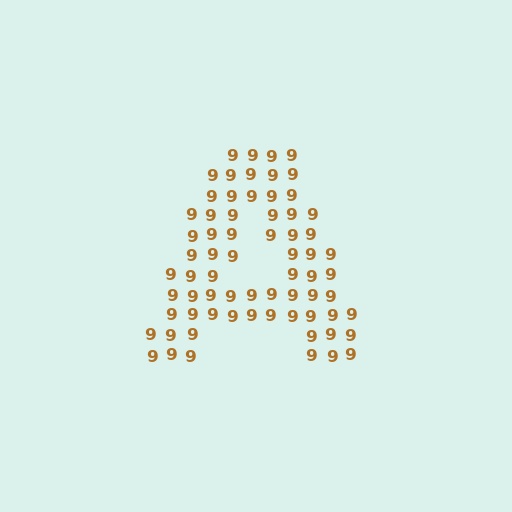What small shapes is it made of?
It is made of small digit 9's.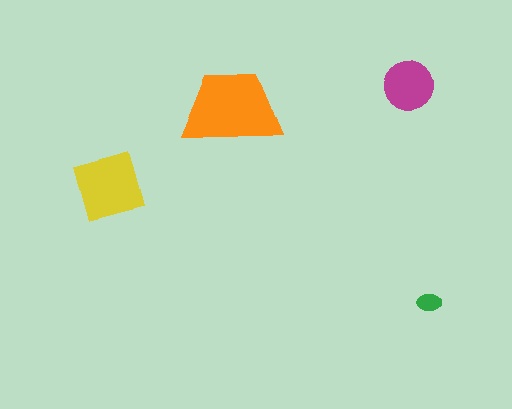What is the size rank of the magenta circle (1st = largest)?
3rd.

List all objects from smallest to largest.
The green ellipse, the magenta circle, the yellow square, the orange trapezoid.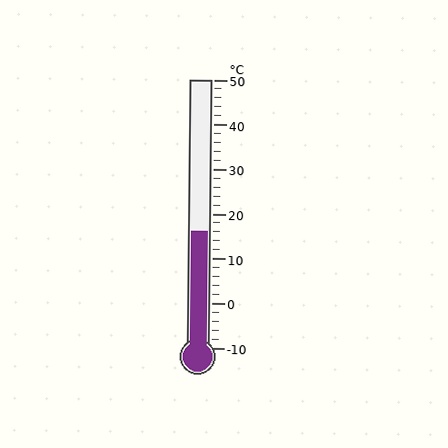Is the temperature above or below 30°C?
The temperature is below 30°C.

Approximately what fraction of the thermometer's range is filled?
The thermometer is filled to approximately 45% of its range.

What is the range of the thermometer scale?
The thermometer scale ranges from -10°C to 50°C.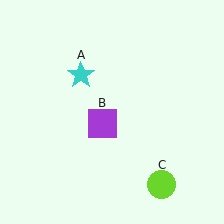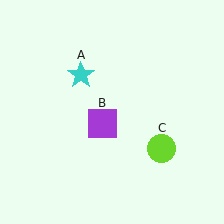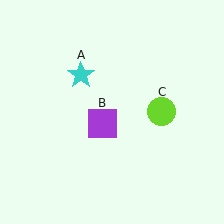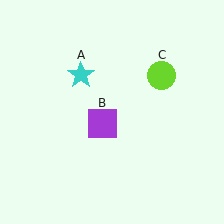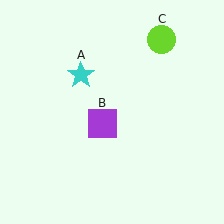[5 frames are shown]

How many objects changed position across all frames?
1 object changed position: lime circle (object C).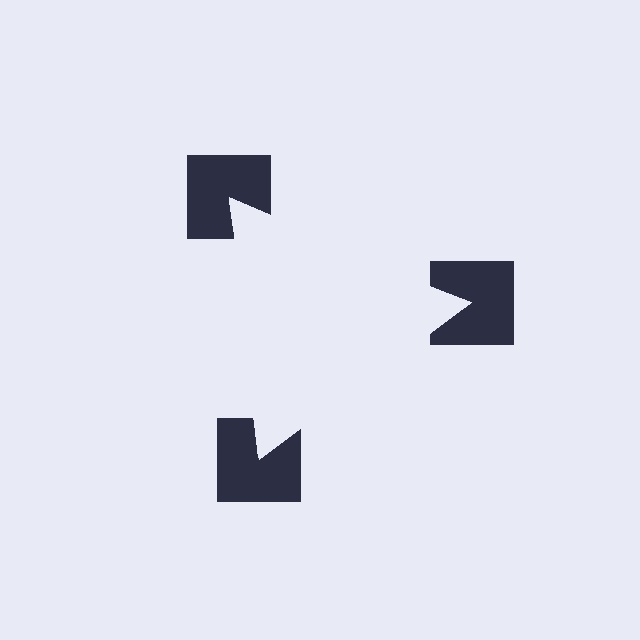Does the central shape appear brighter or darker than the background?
It typically appears slightly brighter than the background, even though no actual brightness change is drawn.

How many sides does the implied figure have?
3 sides.